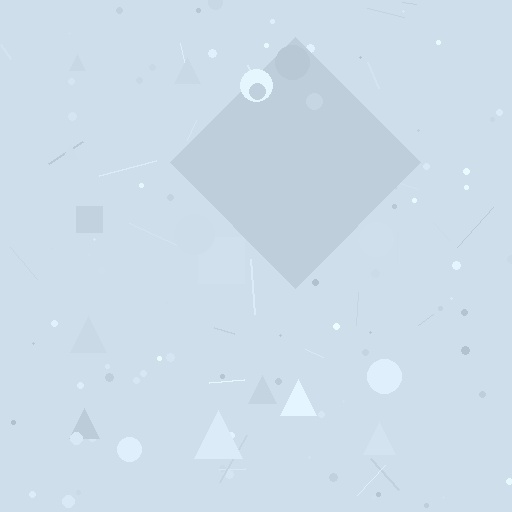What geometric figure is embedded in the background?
A diamond is embedded in the background.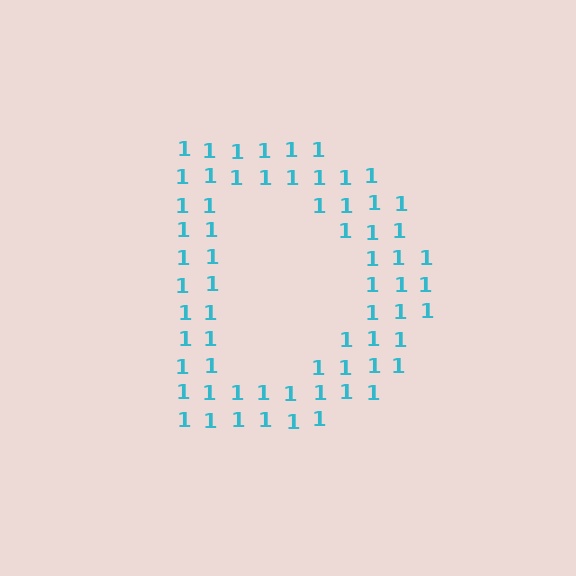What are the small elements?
The small elements are digit 1's.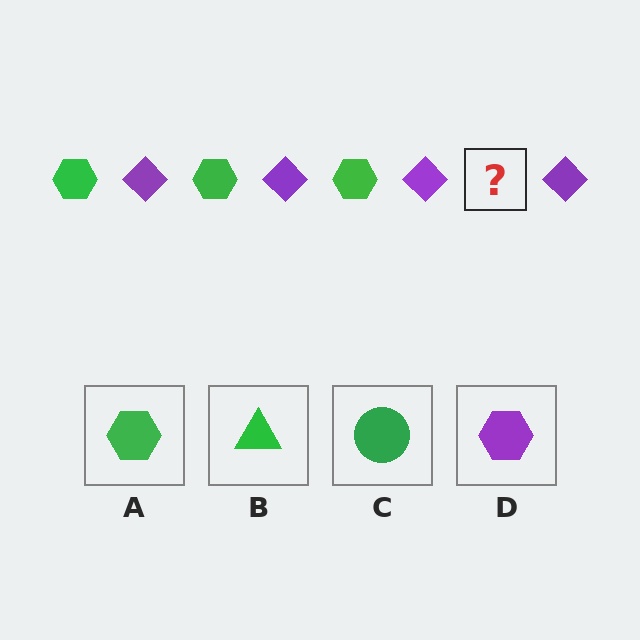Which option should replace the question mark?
Option A.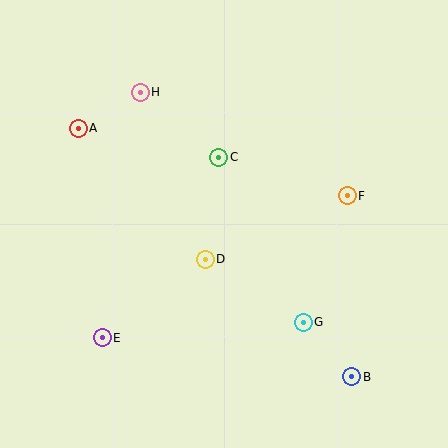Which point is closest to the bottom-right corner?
Point B is closest to the bottom-right corner.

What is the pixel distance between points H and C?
The distance between H and C is 102 pixels.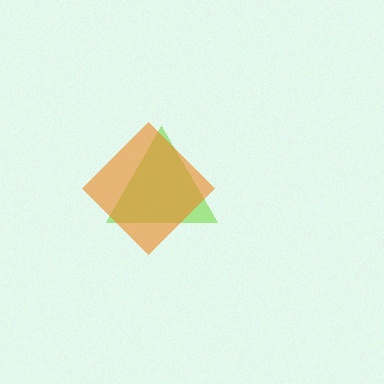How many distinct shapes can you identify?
There are 2 distinct shapes: a lime triangle, an orange diamond.